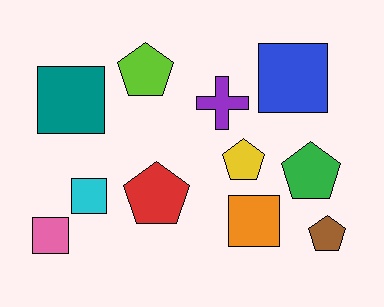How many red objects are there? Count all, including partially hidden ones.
There is 1 red object.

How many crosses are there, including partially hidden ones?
There is 1 cross.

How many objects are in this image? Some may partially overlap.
There are 11 objects.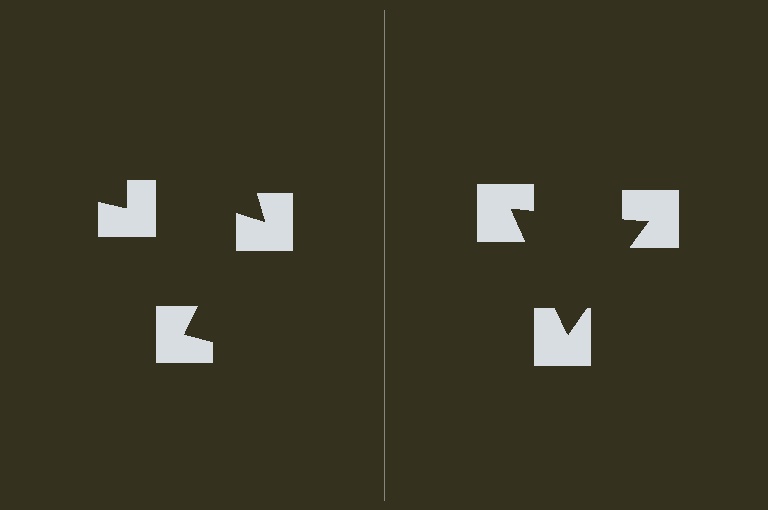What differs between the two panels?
The notched squares are positioned identically on both sides; only the wedge orientations differ. On the right they align to a triangle; on the left they are misaligned.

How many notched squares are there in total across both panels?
6 — 3 on each side.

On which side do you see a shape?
An illusory triangle appears on the right side. On the left side the wedge cuts are rotated, so no coherent shape forms.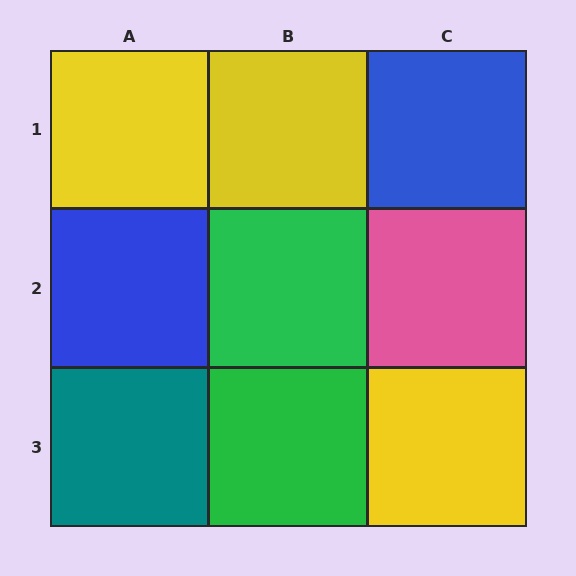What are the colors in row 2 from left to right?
Blue, green, pink.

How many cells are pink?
1 cell is pink.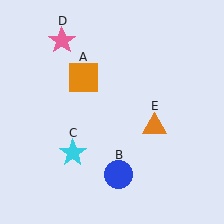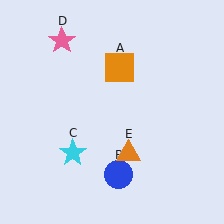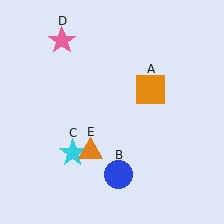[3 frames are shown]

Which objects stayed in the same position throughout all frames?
Blue circle (object B) and cyan star (object C) and pink star (object D) remained stationary.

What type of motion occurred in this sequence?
The orange square (object A), orange triangle (object E) rotated clockwise around the center of the scene.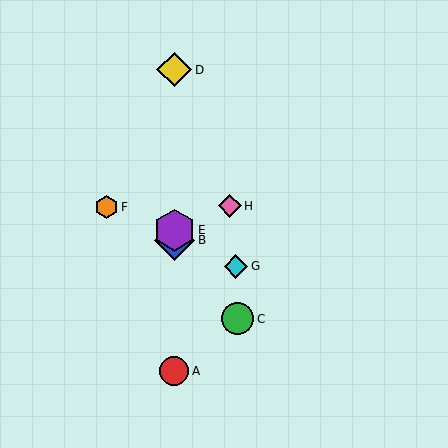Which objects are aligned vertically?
Objects A, B, D, E are aligned vertically.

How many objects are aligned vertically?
4 objects (A, B, D, E) are aligned vertically.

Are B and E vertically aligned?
Yes, both are at x≈174.